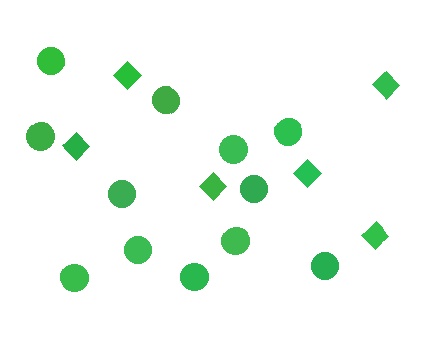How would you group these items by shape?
There are 2 groups: one group of diamonds (6) and one group of circles (12).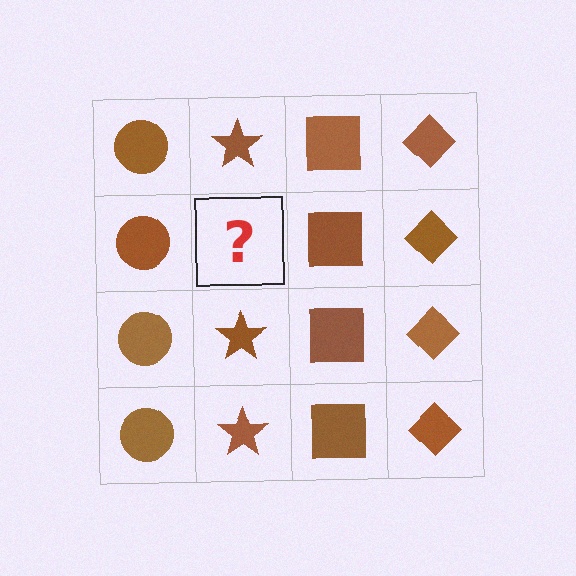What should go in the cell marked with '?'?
The missing cell should contain a brown star.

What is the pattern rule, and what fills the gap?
The rule is that each column has a consistent shape. The gap should be filled with a brown star.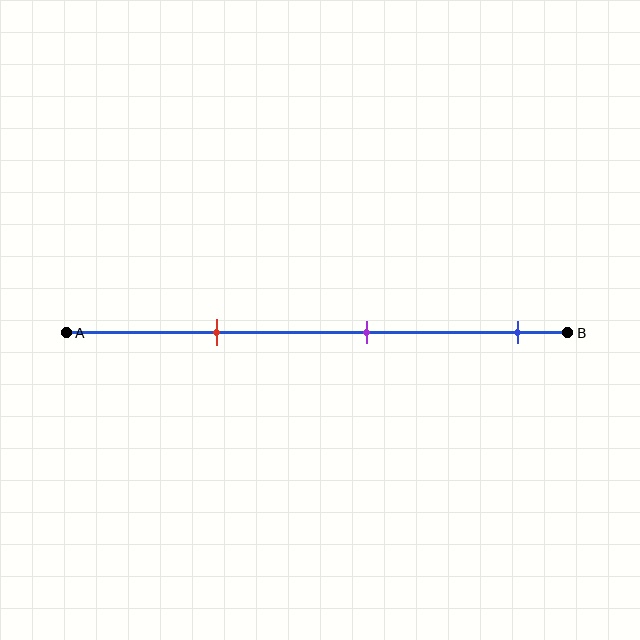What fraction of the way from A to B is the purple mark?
The purple mark is approximately 60% (0.6) of the way from A to B.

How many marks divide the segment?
There are 3 marks dividing the segment.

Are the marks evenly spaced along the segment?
Yes, the marks are approximately evenly spaced.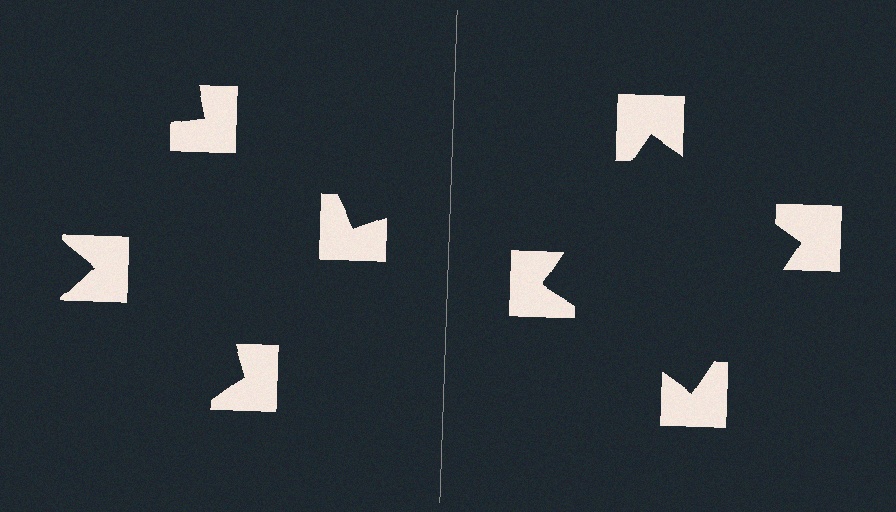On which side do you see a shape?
An illusory square appears on the right side. On the left side the wedge cuts are rotated, so no coherent shape forms.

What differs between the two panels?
The notched squares are positioned identically on both sides; only the wedge orientations differ. On the right they align to a square; on the left they are misaligned.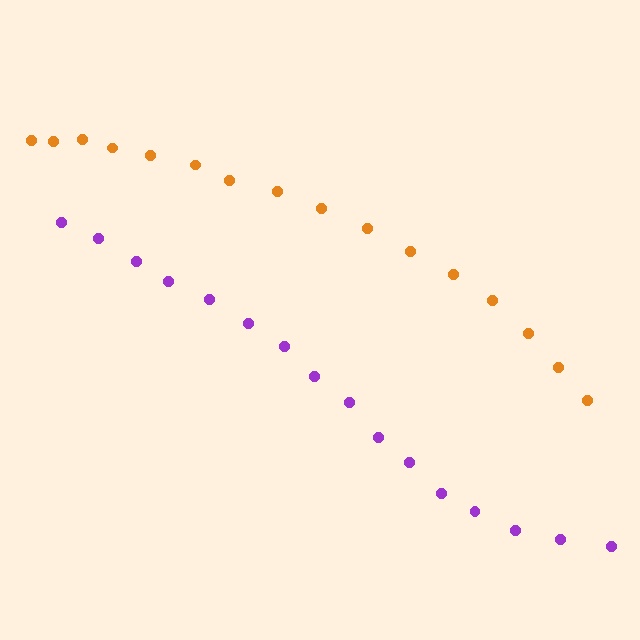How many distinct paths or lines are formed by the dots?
There are 2 distinct paths.